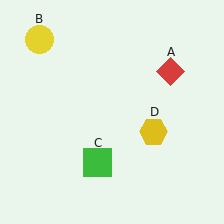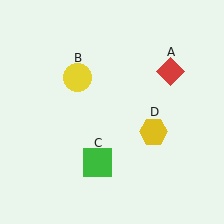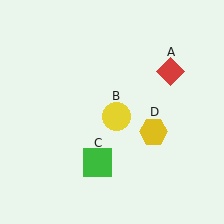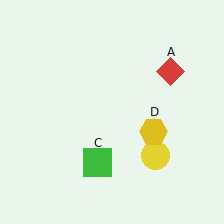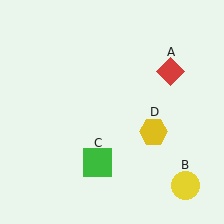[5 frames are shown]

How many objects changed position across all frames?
1 object changed position: yellow circle (object B).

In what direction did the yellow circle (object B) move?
The yellow circle (object B) moved down and to the right.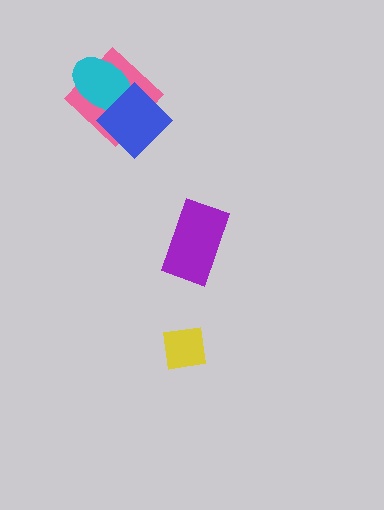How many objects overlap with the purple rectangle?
0 objects overlap with the purple rectangle.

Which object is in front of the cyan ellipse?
The blue diamond is in front of the cyan ellipse.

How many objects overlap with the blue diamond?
2 objects overlap with the blue diamond.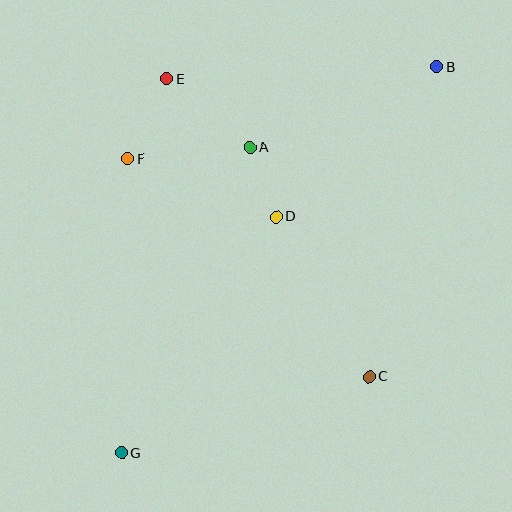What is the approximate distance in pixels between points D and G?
The distance between D and G is approximately 282 pixels.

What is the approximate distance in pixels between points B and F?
The distance between B and F is approximately 322 pixels.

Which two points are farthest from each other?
Points B and G are farthest from each other.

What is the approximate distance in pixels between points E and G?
The distance between E and G is approximately 377 pixels.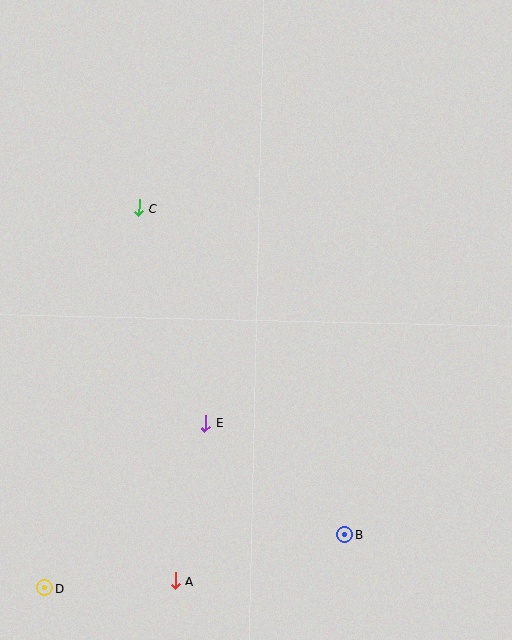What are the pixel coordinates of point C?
Point C is at (139, 208).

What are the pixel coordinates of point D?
Point D is at (44, 588).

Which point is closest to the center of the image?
Point E at (206, 423) is closest to the center.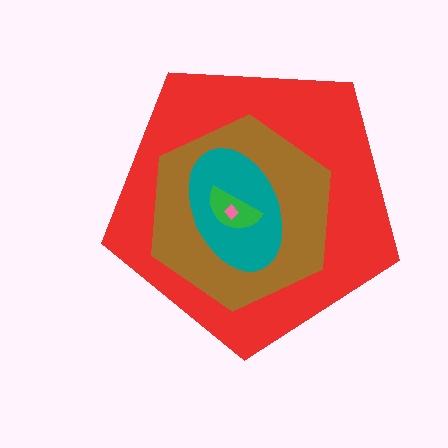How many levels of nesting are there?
5.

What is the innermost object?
The pink diamond.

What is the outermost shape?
The red pentagon.